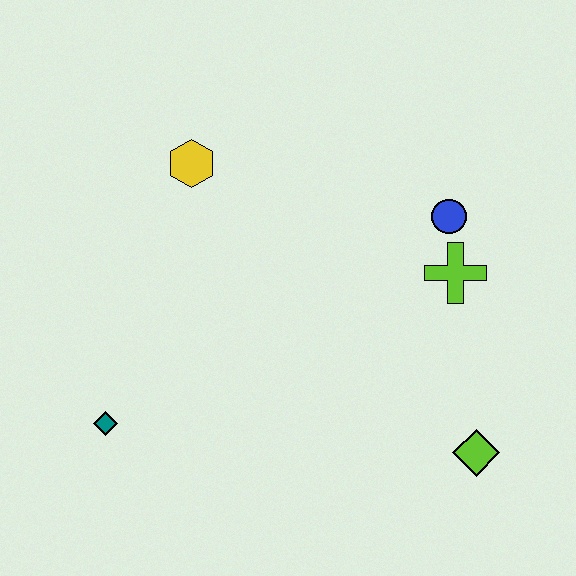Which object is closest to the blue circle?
The lime cross is closest to the blue circle.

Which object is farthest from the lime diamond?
The yellow hexagon is farthest from the lime diamond.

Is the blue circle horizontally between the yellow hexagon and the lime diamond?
Yes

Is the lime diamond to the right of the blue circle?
Yes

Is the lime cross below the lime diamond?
No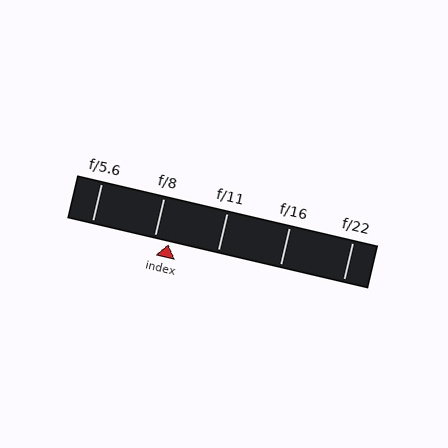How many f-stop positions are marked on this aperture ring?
There are 5 f-stop positions marked.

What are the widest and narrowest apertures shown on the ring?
The widest aperture shown is f/5.6 and the narrowest is f/22.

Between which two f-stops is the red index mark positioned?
The index mark is between f/8 and f/11.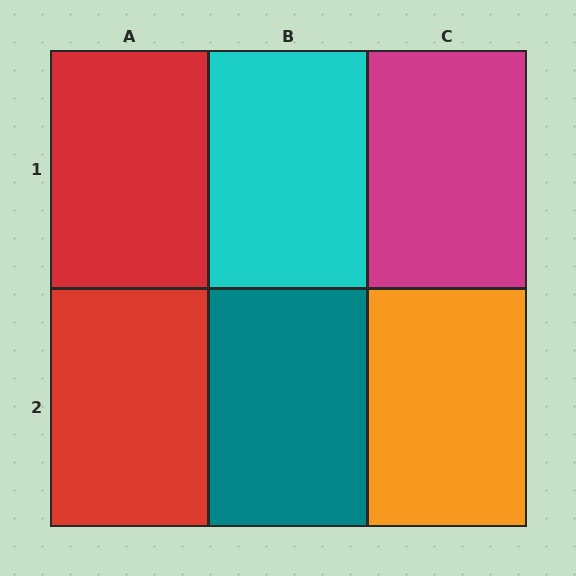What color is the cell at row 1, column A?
Red.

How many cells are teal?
1 cell is teal.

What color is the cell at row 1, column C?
Magenta.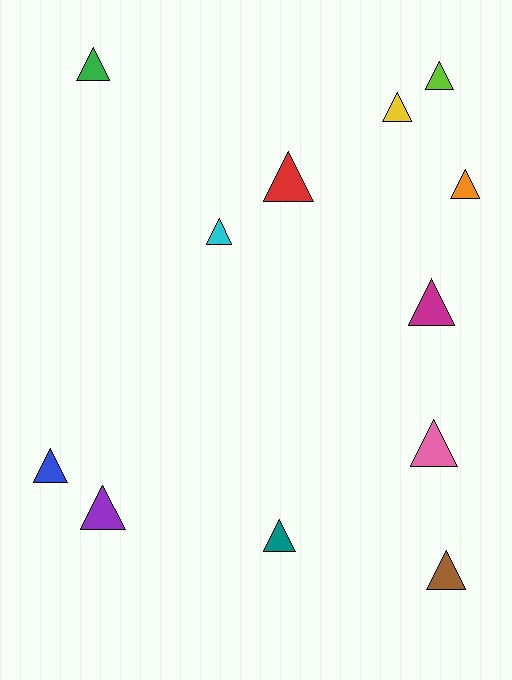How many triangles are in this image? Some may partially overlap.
There are 12 triangles.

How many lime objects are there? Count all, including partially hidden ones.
There is 1 lime object.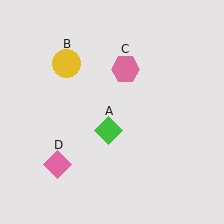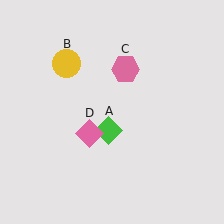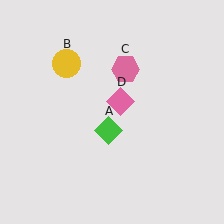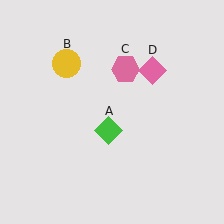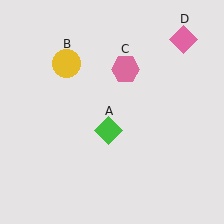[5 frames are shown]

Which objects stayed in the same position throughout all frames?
Green diamond (object A) and yellow circle (object B) and pink hexagon (object C) remained stationary.